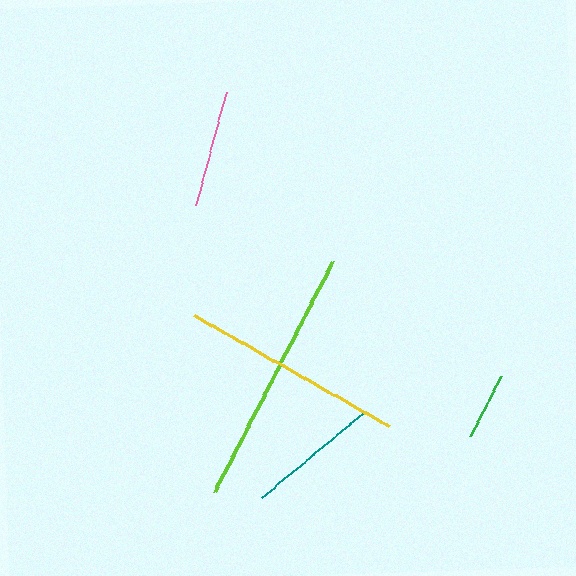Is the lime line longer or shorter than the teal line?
The lime line is longer than the teal line.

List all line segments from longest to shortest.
From longest to shortest: lime, yellow, teal, pink, green.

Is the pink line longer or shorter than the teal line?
The teal line is longer than the pink line.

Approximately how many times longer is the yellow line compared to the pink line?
The yellow line is approximately 1.9 times the length of the pink line.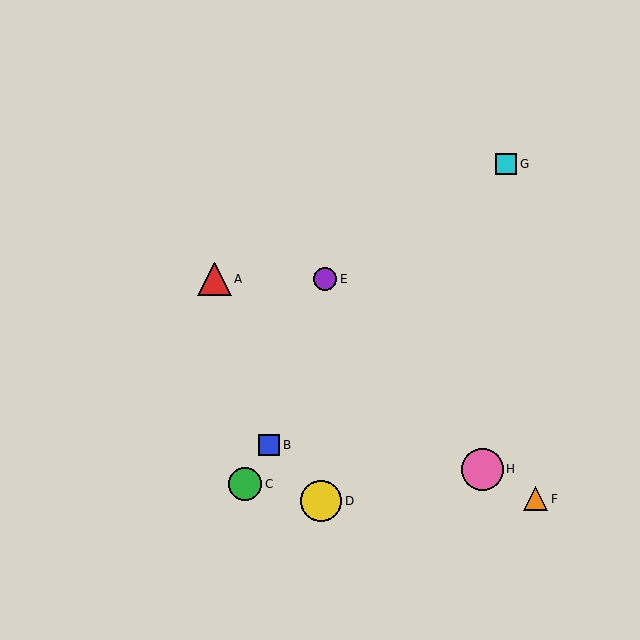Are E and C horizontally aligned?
No, E is at y≈279 and C is at y≈484.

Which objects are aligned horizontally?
Objects A, E are aligned horizontally.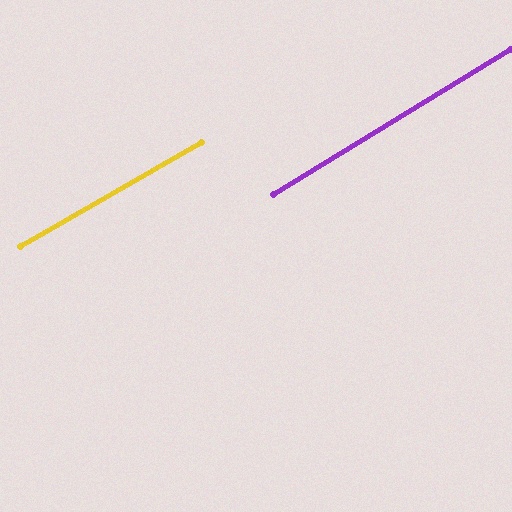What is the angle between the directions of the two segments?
Approximately 1 degree.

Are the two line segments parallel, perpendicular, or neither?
Parallel — their directions differ by only 1.4°.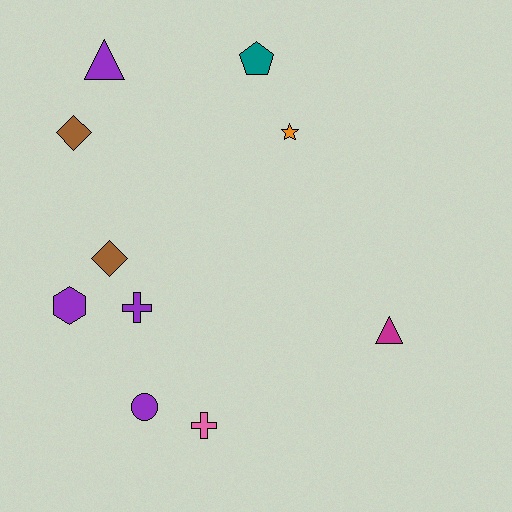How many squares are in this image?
There are no squares.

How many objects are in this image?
There are 10 objects.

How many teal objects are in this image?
There is 1 teal object.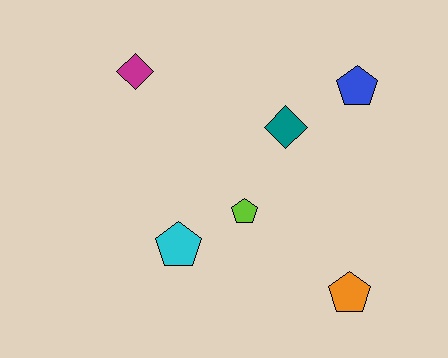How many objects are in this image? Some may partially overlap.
There are 6 objects.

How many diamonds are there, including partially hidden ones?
There are 2 diamonds.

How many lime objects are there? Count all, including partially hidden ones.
There is 1 lime object.